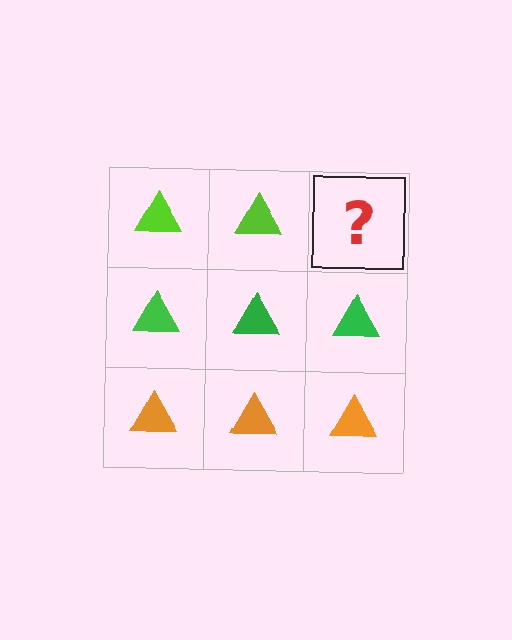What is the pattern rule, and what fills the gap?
The rule is that each row has a consistent color. The gap should be filled with a lime triangle.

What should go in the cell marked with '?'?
The missing cell should contain a lime triangle.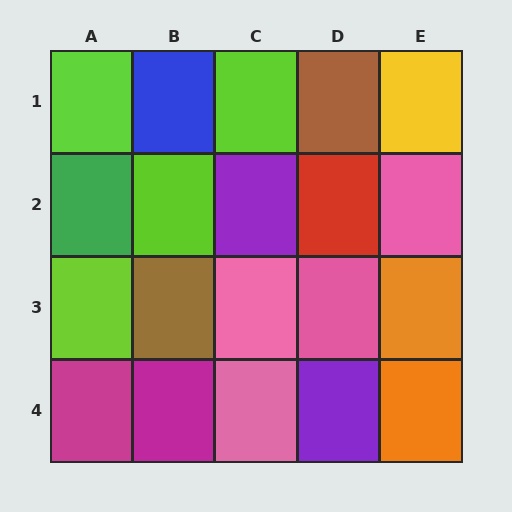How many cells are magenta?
2 cells are magenta.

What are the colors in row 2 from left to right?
Green, lime, purple, red, pink.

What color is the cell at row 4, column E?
Orange.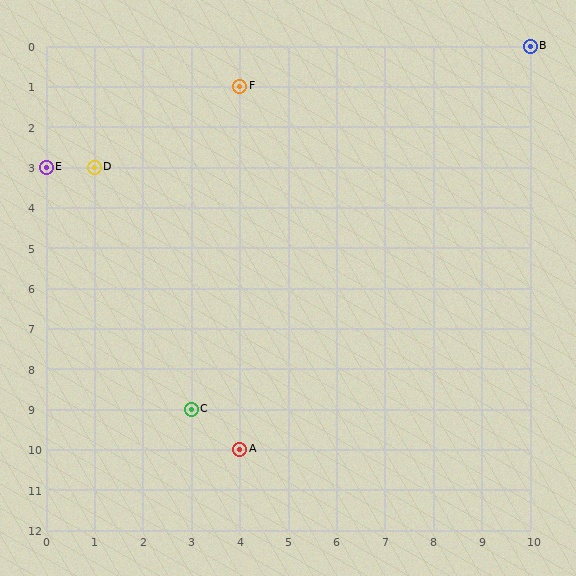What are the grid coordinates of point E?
Point E is at grid coordinates (0, 3).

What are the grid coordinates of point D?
Point D is at grid coordinates (1, 3).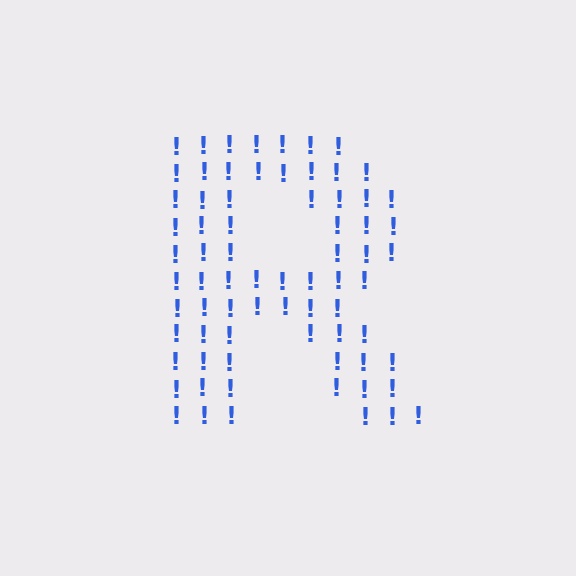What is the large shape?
The large shape is the letter R.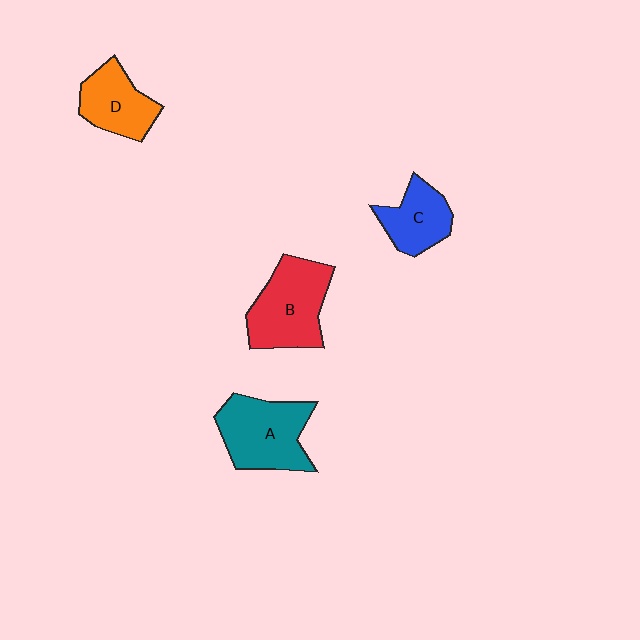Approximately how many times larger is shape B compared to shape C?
Approximately 1.6 times.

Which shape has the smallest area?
Shape C (blue).